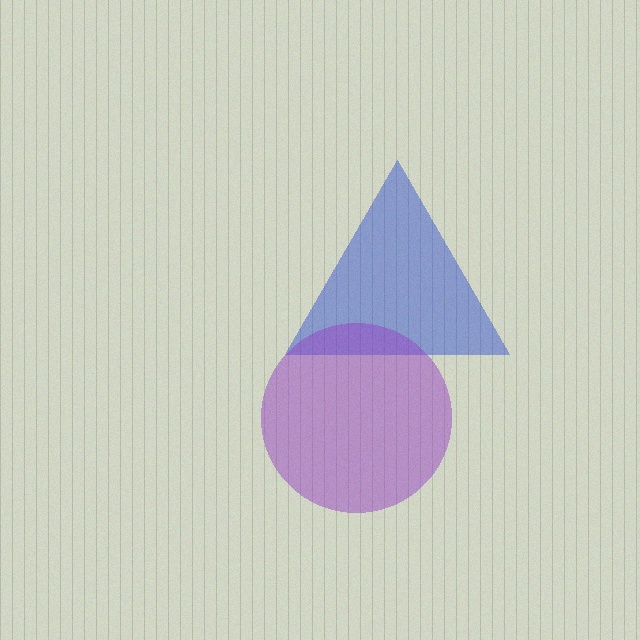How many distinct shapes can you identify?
There are 2 distinct shapes: a blue triangle, a purple circle.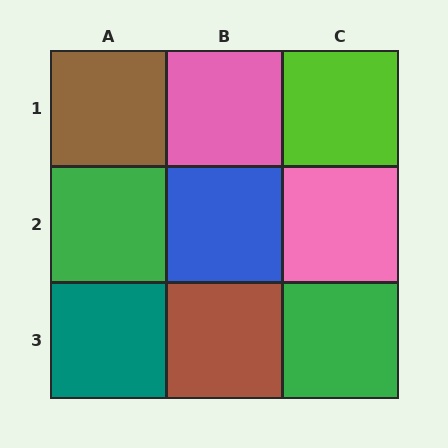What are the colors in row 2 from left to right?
Green, blue, pink.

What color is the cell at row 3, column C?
Green.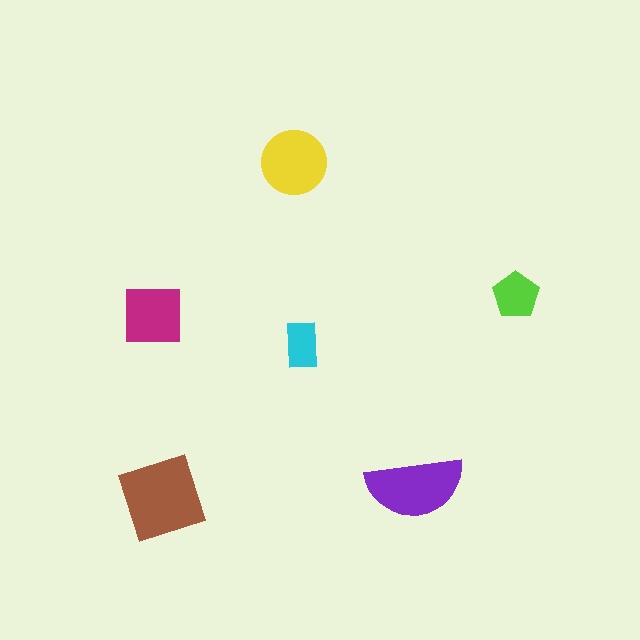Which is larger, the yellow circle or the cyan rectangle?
The yellow circle.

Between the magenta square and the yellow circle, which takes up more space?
The yellow circle.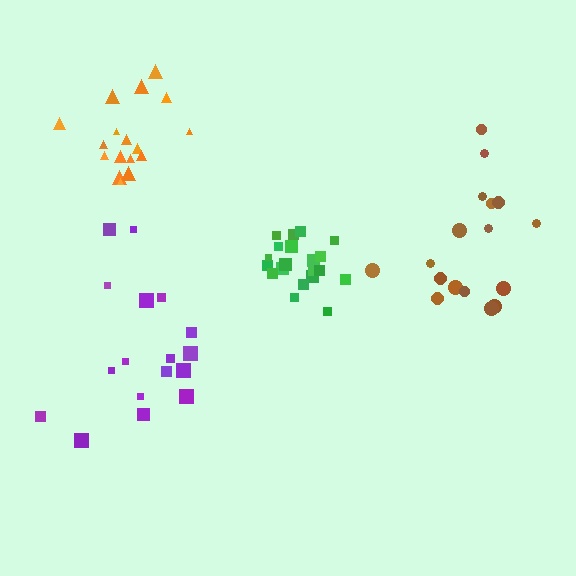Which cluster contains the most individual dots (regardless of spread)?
Green (20).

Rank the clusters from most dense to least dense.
green, orange, brown, purple.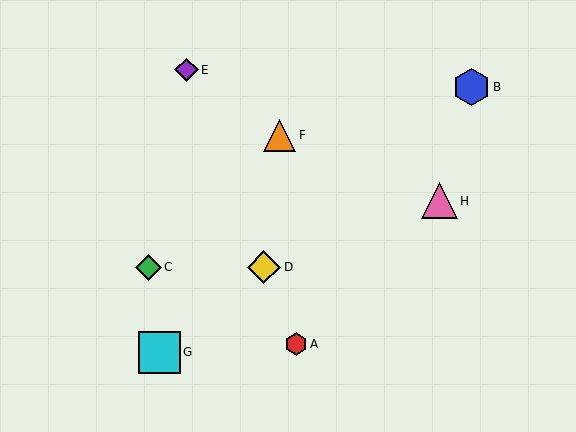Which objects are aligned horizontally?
Objects C, D are aligned horizontally.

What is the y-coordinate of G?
Object G is at y≈352.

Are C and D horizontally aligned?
Yes, both are at y≈267.